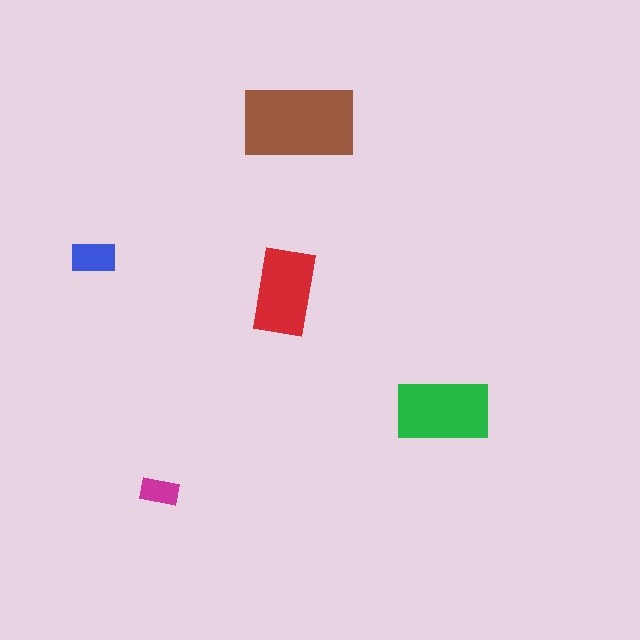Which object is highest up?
The brown rectangle is topmost.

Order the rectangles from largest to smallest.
the brown one, the green one, the red one, the blue one, the magenta one.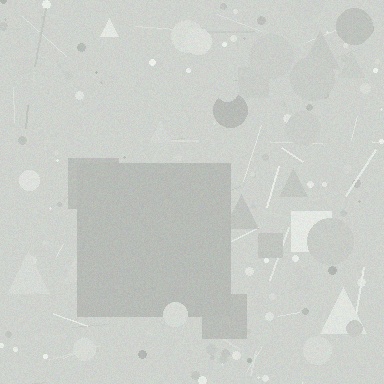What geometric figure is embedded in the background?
A square is embedded in the background.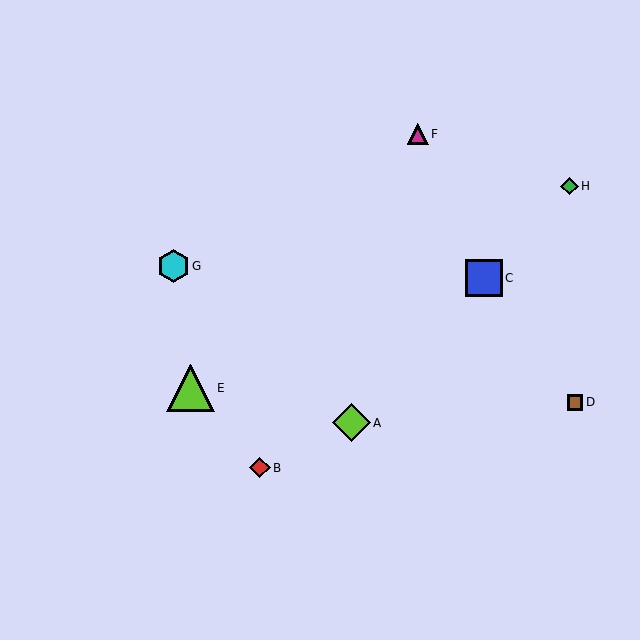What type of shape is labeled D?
Shape D is a brown square.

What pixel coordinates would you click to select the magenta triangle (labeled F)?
Click at (418, 134) to select the magenta triangle F.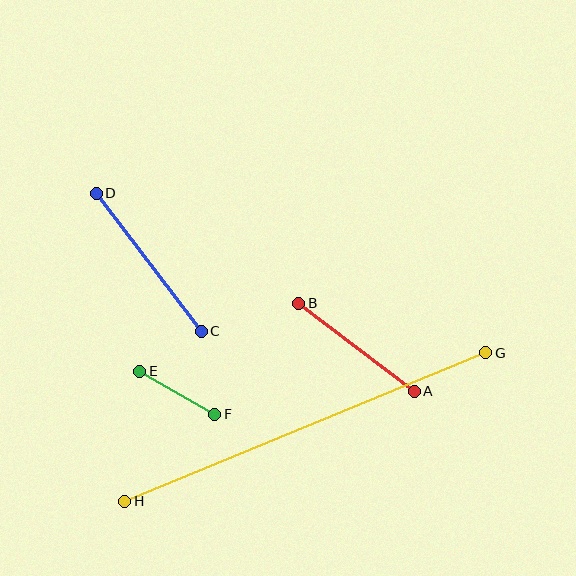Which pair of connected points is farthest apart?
Points G and H are farthest apart.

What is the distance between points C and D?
The distance is approximately 174 pixels.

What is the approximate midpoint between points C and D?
The midpoint is at approximately (149, 262) pixels.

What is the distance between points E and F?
The distance is approximately 86 pixels.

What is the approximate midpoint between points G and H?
The midpoint is at approximately (305, 427) pixels.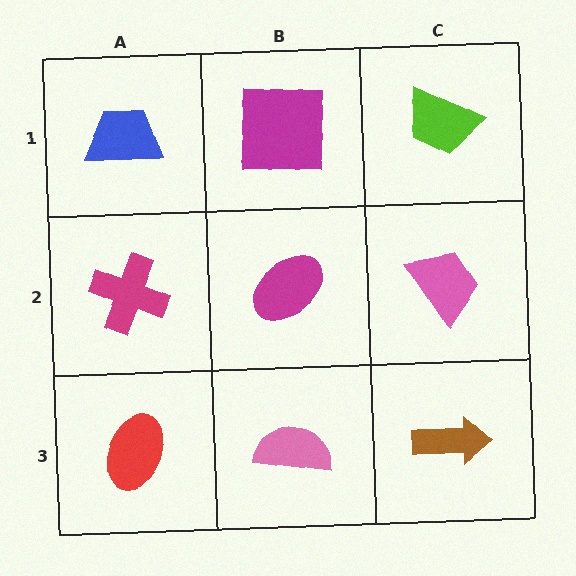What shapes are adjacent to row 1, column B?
A magenta ellipse (row 2, column B), a blue trapezoid (row 1, column A), a lime trapezoid (row 1, column C).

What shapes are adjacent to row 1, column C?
A pink trapezoid (row 2, column C), a magenta square (row 1, column B).